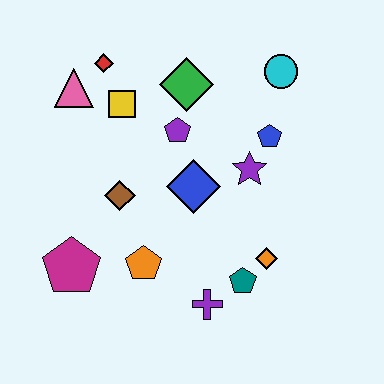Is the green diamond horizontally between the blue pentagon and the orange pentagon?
Yes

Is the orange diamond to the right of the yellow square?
Yes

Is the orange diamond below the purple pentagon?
Yes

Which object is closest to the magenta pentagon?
The orange pentagon is closest to the magenta pentagon.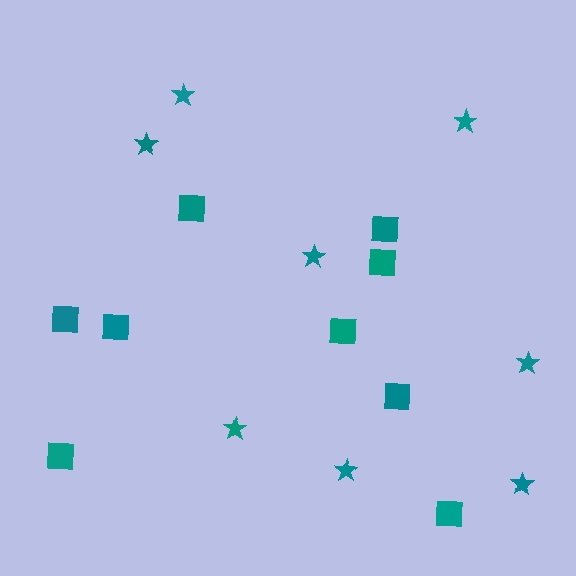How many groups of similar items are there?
There are 2 groups: one group of squares (9) and one group of stars (8).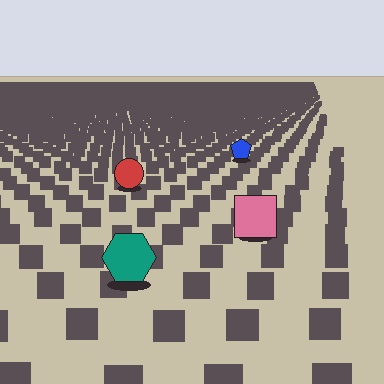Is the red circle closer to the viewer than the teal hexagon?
No. The teal hexagon is closer — you can tell from the texture gradient: the ground texture is coarser near it.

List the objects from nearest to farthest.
From nearest to farthest: the teal hexagon, the pink square, the red circle, the blue pentagon.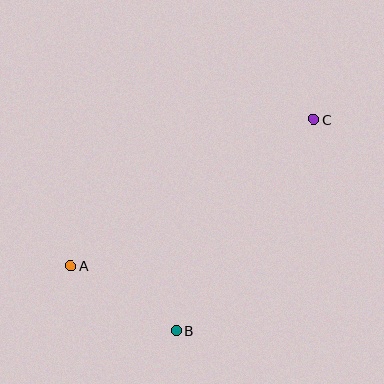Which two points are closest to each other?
Points A and B are closest to each other.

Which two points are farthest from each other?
Points A and C are farthest from each other.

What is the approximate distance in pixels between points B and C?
The distance between B and C is approximately 252 pixels.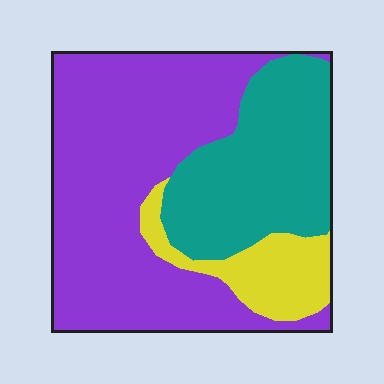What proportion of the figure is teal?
Teal covers 30% of the figure.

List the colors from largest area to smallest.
From largest to smallest: purple, teal, yellow.